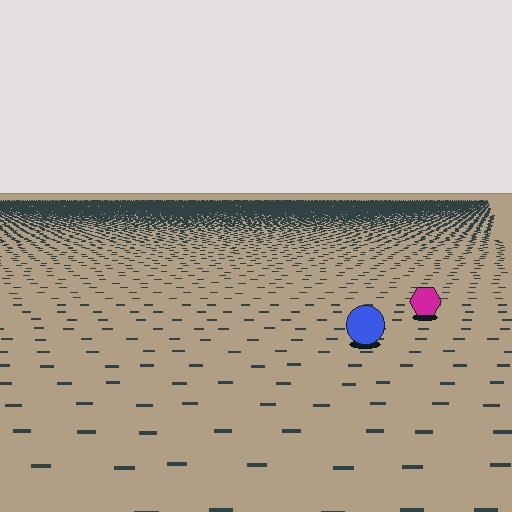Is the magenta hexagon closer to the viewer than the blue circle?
No. The blue circle is closer — you can tell from the texture gradient: the ground texture is coarser near it.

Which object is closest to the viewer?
The blue circle is closest. The texture marks near it are larger and more spread out.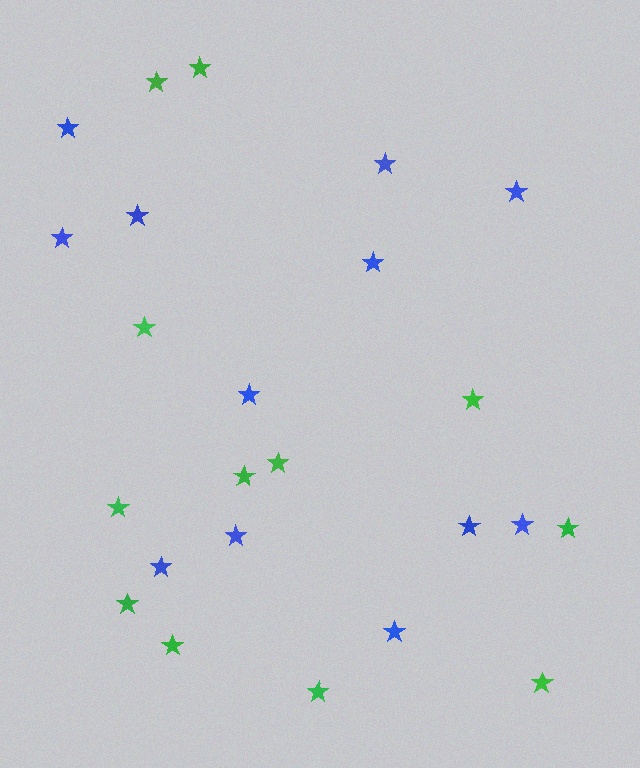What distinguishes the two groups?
There are 2 groups: one group of green stars (12) and one group of blue stars (12).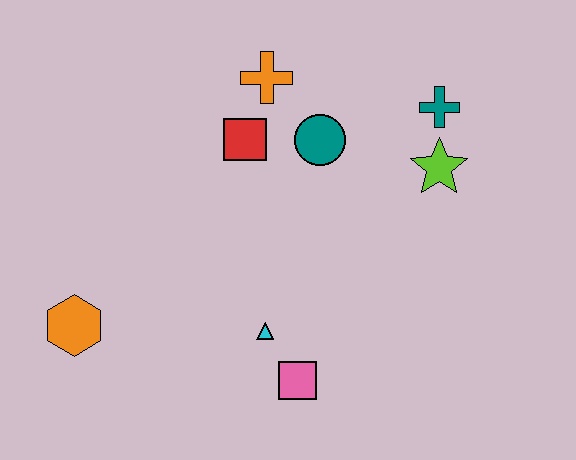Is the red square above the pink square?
Yes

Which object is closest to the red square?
The orange cross is closest to the red square.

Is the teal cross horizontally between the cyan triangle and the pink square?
No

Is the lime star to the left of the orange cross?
No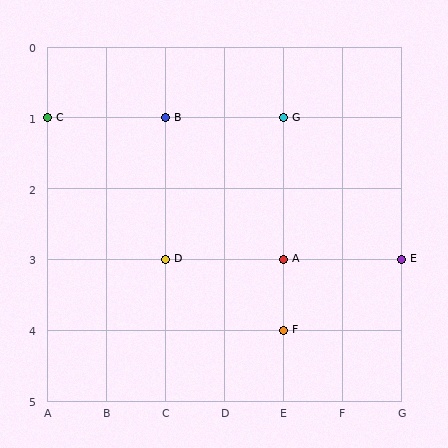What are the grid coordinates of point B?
Point B is at grid coordinates (C, 1).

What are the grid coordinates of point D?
Point D is at grid coordinates (C, 3).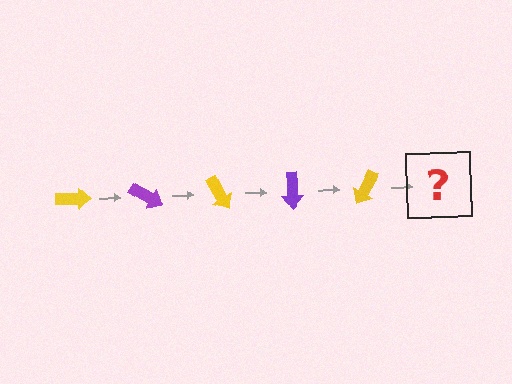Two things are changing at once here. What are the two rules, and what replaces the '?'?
The two rules are that it rotates 30 degrees each step and the color cycles through yellow and purple. The '?' should be a purple arrow, rotated 150 degrees from the start.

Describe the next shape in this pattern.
It should be a purple arrow, rotated 150 degrees from the start.